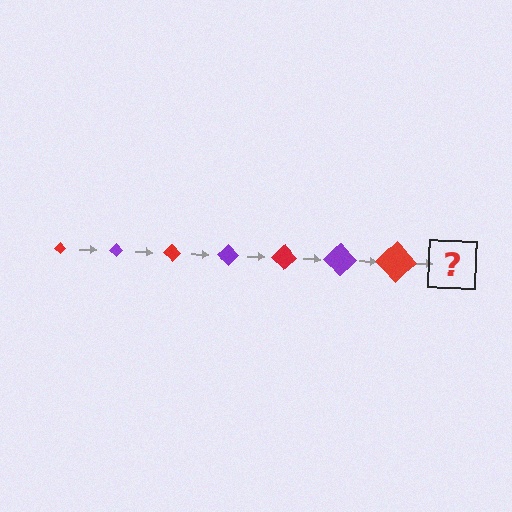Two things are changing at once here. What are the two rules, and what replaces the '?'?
The two rules are that the diamond grows larger each step and the color cycles through red and purple. The '?' should be a purple diamond, larger than the previous one.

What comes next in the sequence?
The next element should be a purple diamond, larger than the previous one.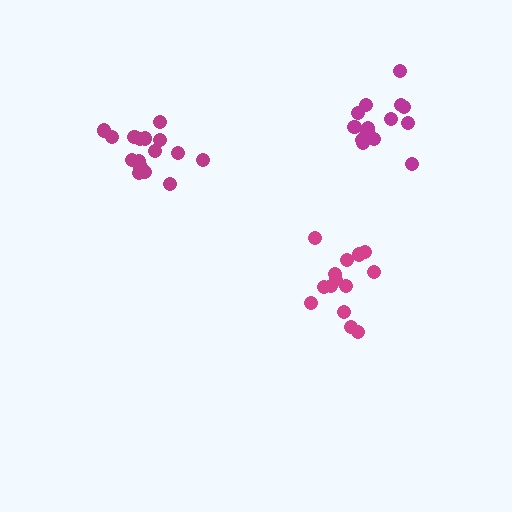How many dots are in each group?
Group 1: 14 dots, Group 2: 16 dots, Group 3: 16 dots (46 total).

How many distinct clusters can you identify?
There are 3 distinct clusters.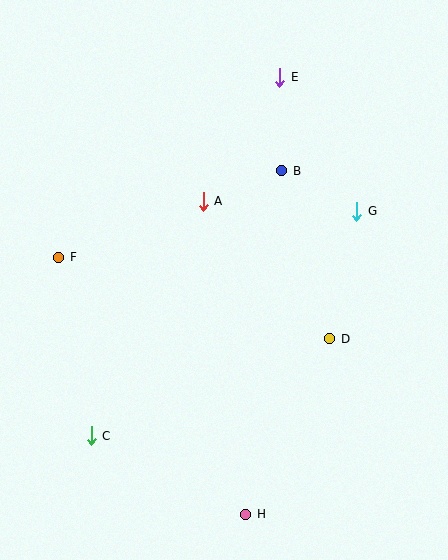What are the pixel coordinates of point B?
Point B is at (282, 171).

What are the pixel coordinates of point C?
Point C is at (91, 436).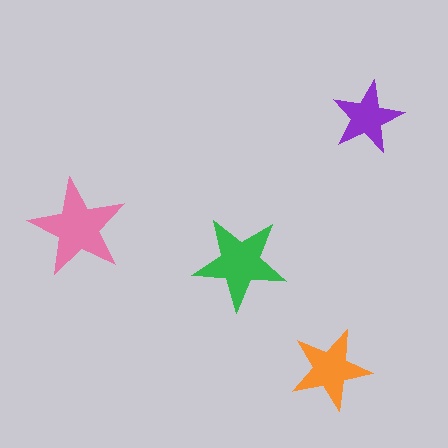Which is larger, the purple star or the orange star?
The orange one.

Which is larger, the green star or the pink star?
The pink one.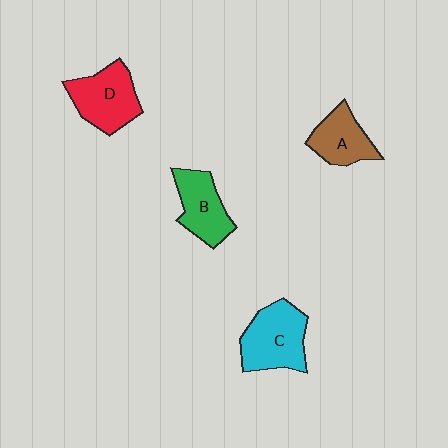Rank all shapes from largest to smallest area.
From largest to smallest: C (cyan), D (red), B (green), A (brown).